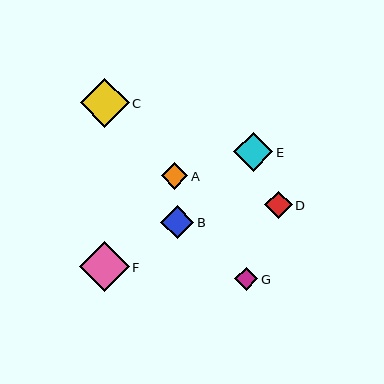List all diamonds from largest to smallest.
From largest to smallest: F, C, E, B, D, A, G.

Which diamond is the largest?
Diamond F is the largest with a size of approximately 50 pixels.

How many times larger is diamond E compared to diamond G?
Diamond E is approximately 1.7 times the size of diamond G.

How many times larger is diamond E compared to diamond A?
Diamond E is approximately 1.5 times the size of diamond A.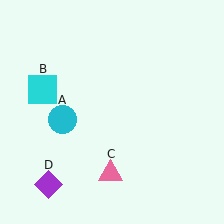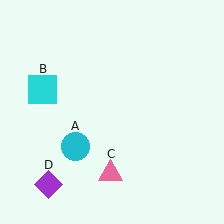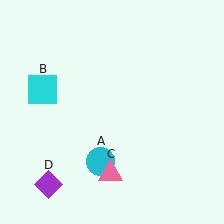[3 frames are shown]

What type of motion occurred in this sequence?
The cyan circle (object A) rotated counterclockwise around the center of the scene.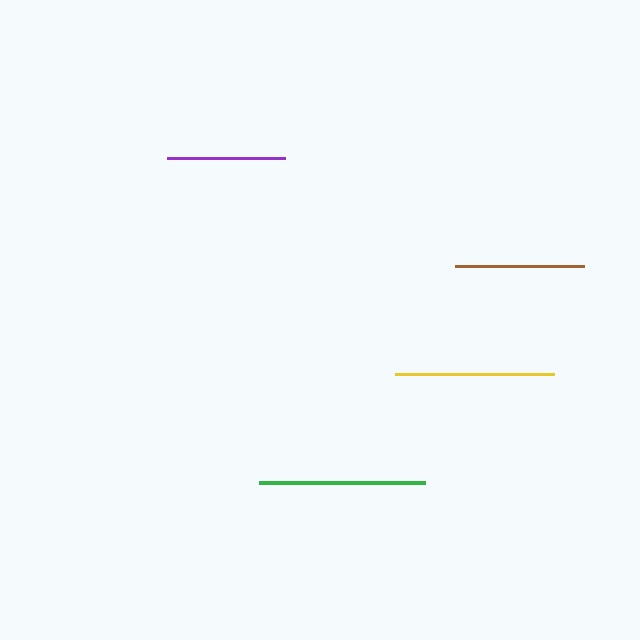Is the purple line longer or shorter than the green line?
The green line is longer than the purple line.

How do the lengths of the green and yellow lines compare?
The green and yellow lines are approximately the same length.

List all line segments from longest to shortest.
From longest to shortest: green, yellow, brown, purple.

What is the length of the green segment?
The green segment is approximately 165 pixels long.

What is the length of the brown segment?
The brown segment is approximately 129 pixels long.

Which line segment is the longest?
The green line is the longest at approximately 165 pixels.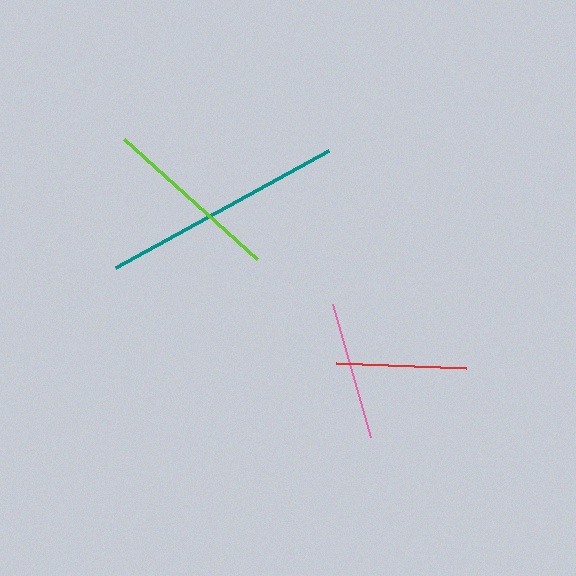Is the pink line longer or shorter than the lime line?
The lime line is longer than the pink line.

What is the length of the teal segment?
The teal segment is approximately 243 pixels long.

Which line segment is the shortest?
The red line is the shortest at approximately 130 pixels.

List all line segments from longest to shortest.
From longest to shortest: teal, lime, pink, red.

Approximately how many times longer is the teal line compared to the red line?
The teal line is approximately 1.9 times the length of the red line.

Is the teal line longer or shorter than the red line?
The teal line is longer than the red line.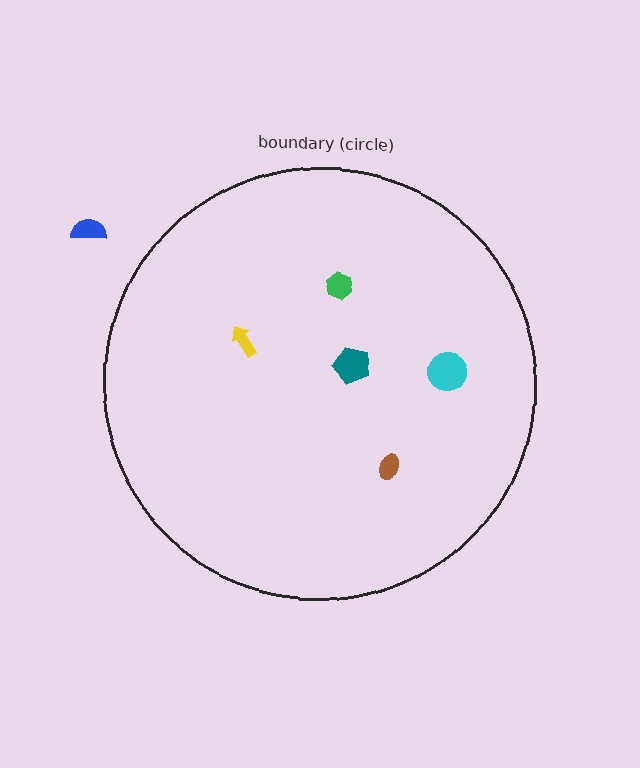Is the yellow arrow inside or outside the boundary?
Inside.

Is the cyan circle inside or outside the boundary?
Inside.